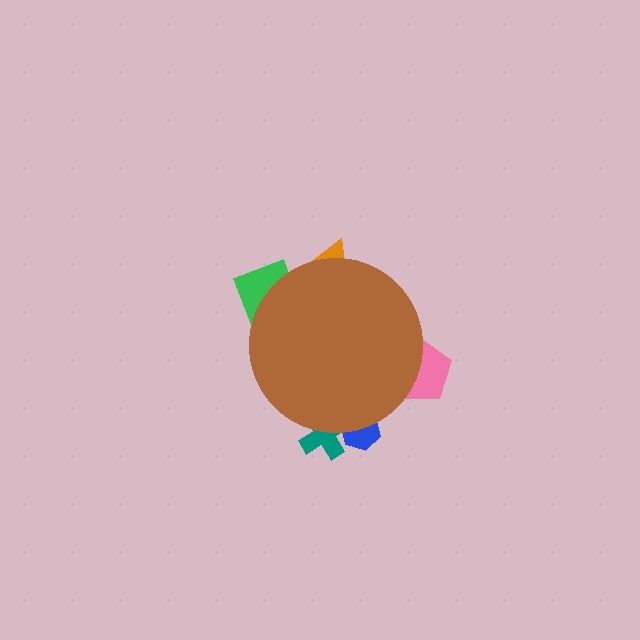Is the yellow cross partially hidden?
Yes, the yellow cross is partially hidden behind the brown circle.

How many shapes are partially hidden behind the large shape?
6 shapes are partially hidden.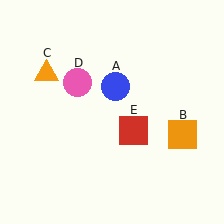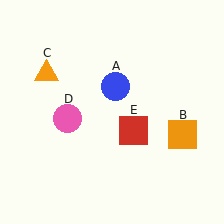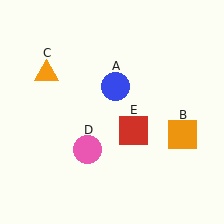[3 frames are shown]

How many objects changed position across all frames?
1 object changed position: pink circle (object D).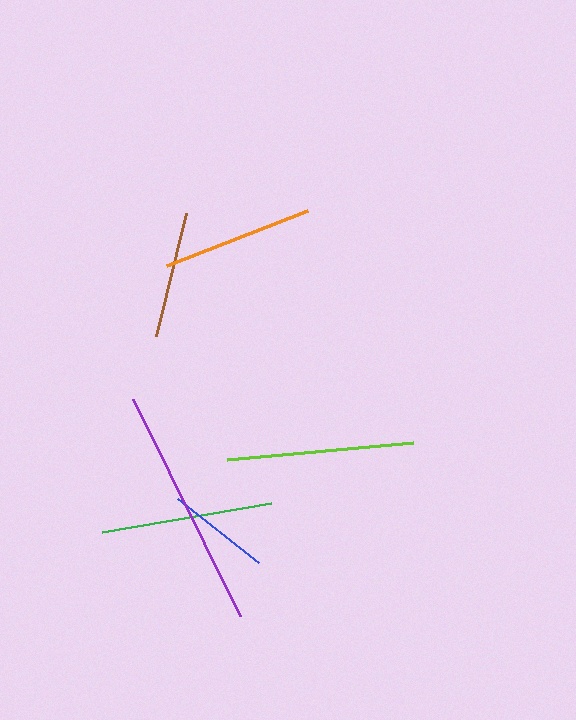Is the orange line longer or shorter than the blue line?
The orange line is longer than the blue line.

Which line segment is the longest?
The purple line is the longest at approximately 242 pixels.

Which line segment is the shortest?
The blue line is the shortest at approximately 103 pixels.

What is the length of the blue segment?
The blue segment is approximately 103 pixels long.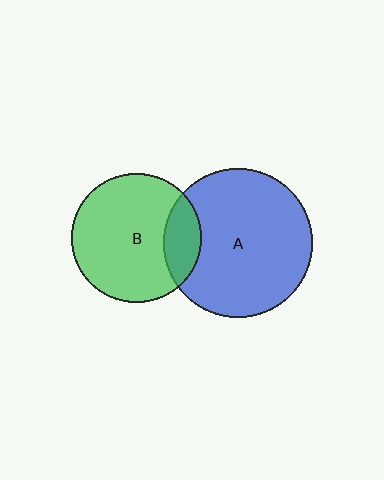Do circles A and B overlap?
Yes.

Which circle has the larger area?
Circle A (blue).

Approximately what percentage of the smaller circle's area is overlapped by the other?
Approximately 20%.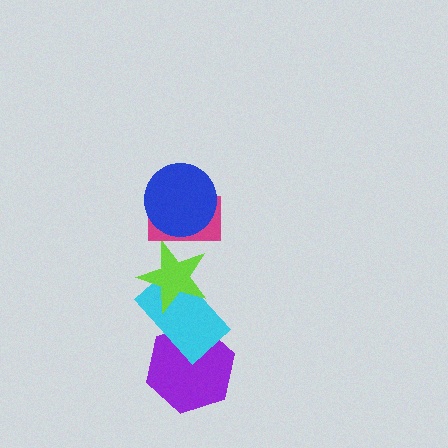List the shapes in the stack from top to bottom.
From top to bottom: the blue circle, the magenta rectangle, the lime star, the cyan rectangle, the purple hexagon.